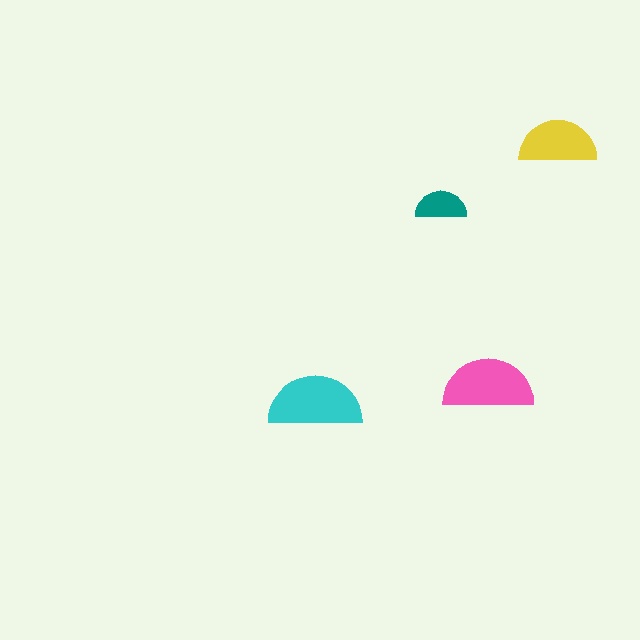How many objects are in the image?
There are 4 objects in the image.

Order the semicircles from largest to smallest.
the cyan one, the pink one, the yellow one, the teal one.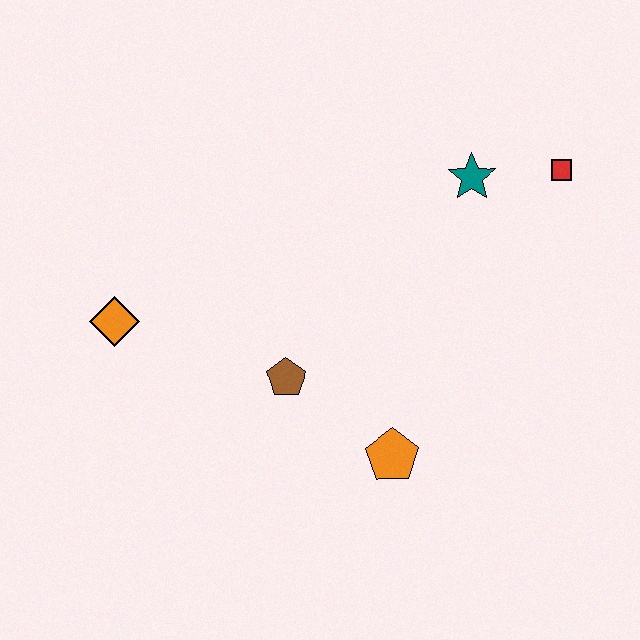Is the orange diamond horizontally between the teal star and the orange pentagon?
No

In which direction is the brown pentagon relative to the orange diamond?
The brown pentagon is to the right of the orange diamond.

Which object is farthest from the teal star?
The orange diamond is farthest from the teal star.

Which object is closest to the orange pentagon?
The brown pentagon is closest to the orange pentagon.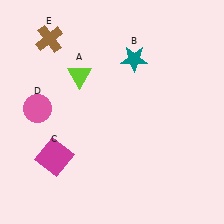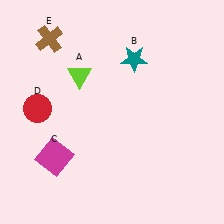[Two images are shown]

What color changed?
The circle (D) changed from pink in Image 1 to red in Image 2.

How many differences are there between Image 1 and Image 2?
There is 1 difference between the two images.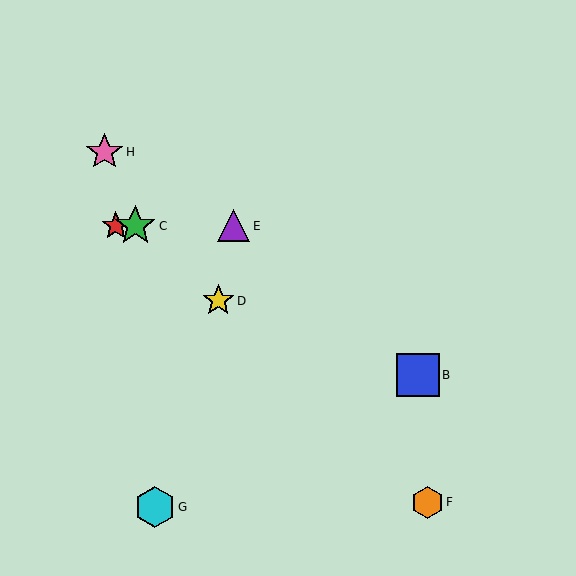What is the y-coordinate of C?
Object C is at y≈226.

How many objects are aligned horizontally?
3 objects (A, C, E) are aligned horizontally.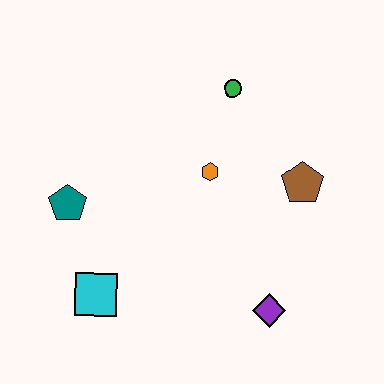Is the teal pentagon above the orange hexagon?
No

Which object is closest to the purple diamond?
The brown pentagon is closest to the purple diamond.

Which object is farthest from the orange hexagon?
The cyan square is farthest from the orange hexagon.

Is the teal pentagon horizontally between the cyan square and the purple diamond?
No